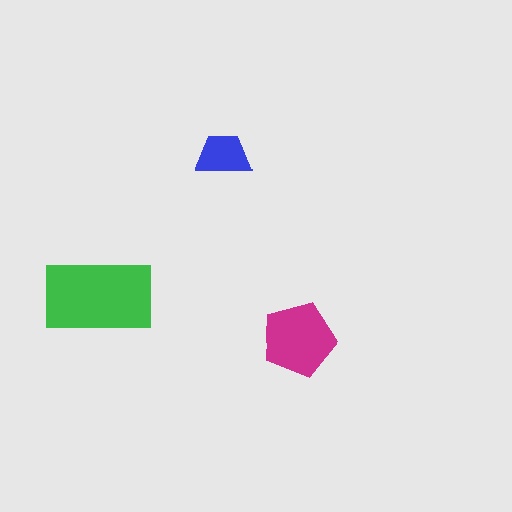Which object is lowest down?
The magenta pentagon is bottommost.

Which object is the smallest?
The blue trapezoid.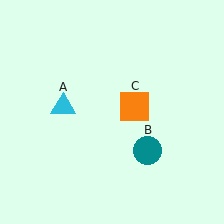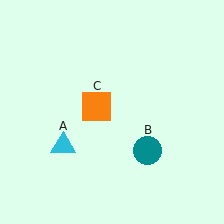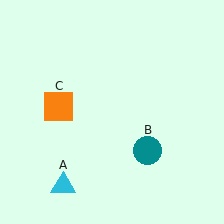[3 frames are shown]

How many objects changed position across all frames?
2 objects changed position: cyan triangle (object A), orange square (object C).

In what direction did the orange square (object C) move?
The orange square (object C) moved left.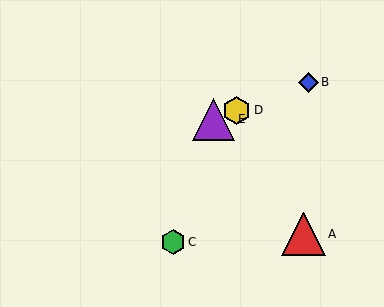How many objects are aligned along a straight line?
3 objects (B, D, E) are aligned along a straight line.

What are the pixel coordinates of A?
Object A is at (303, 234).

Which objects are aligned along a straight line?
Objects B, D, E are aligned along a straight line.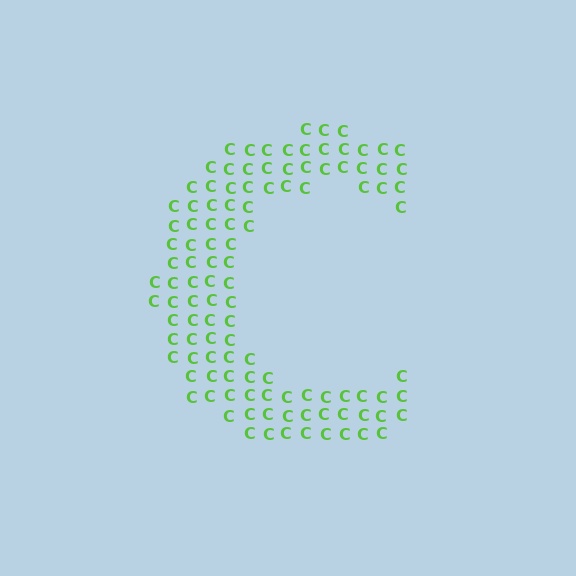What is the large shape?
The large shape is the letter C.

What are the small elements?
The small elements are letter C's.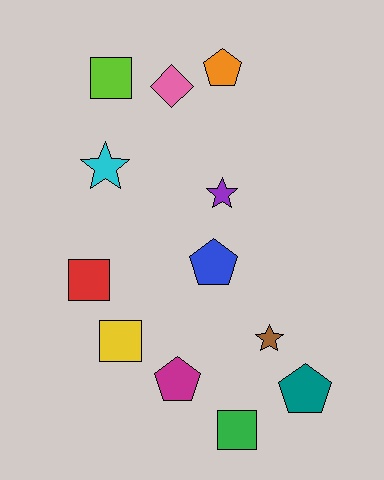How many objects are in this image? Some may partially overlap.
There are 12 objects.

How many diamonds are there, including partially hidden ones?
There is 1 diamond.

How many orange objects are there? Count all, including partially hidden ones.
There is 1 orange object.